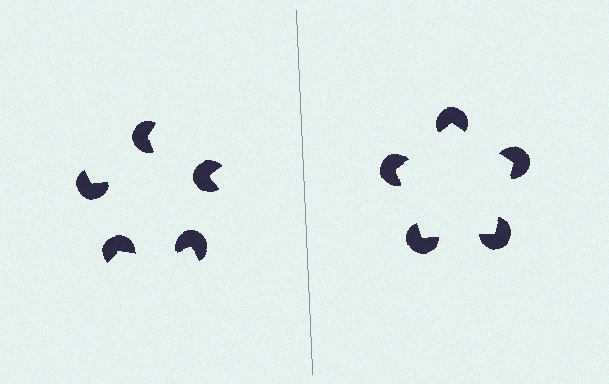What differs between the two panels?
The pac-man discs are positioned identically on both sides; only the wedge orientations differ. On the right they align to a pentagon; on the left they are misaligned.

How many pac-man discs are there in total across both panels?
10 — 5 on each side.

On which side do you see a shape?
An illusory pentagon appears on the right side. On the left side the wedge cuts are rotated, so no coherent shape forms.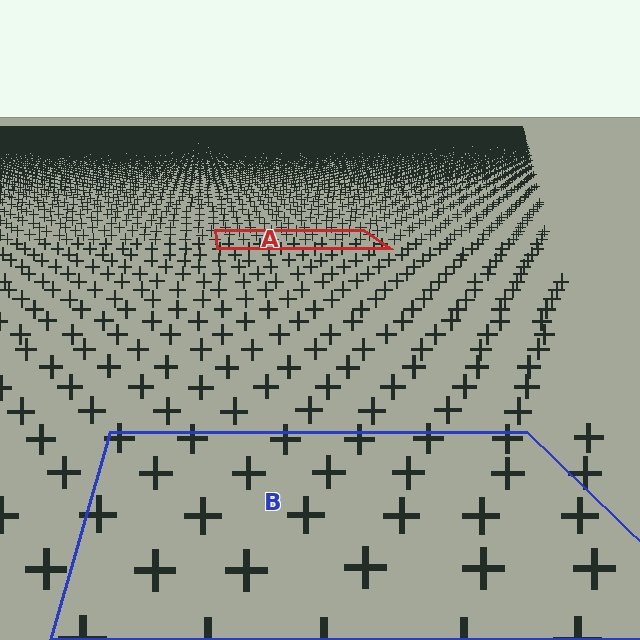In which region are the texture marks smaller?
The texture marks are smaller in region A, because it is farther away.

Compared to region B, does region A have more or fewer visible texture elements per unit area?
Region A has more texture elements per unit area — they are packed more densely because it is farther away.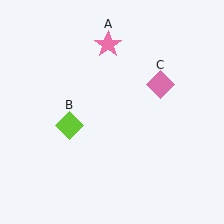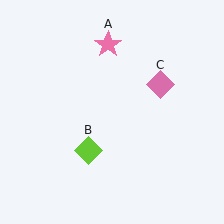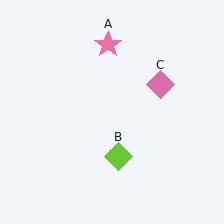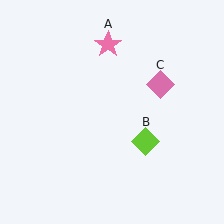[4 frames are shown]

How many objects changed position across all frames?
1 object changed position: lime diamond (object B).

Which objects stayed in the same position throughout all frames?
Pink star (object A) and pink diamond (object C) remained stationary.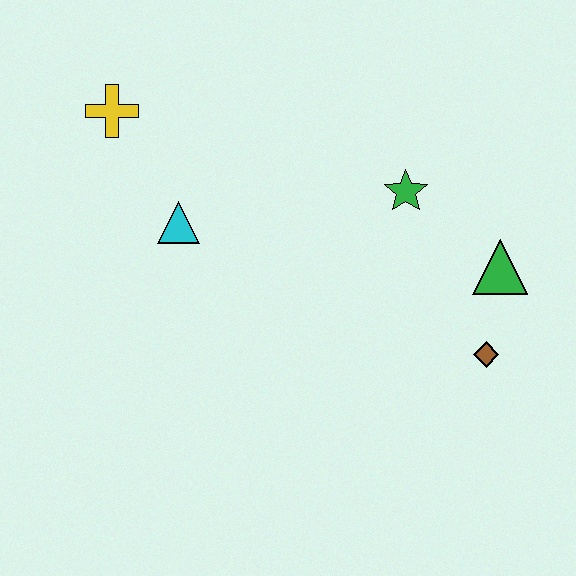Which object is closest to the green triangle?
The brown diamond is closest to the green triangle.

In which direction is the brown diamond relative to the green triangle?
The brown diamond is below the green triangle.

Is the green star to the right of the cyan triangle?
Yes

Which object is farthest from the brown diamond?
The yellow cross is farthest from the brown diamond.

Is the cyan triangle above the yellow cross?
No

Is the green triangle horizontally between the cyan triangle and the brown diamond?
No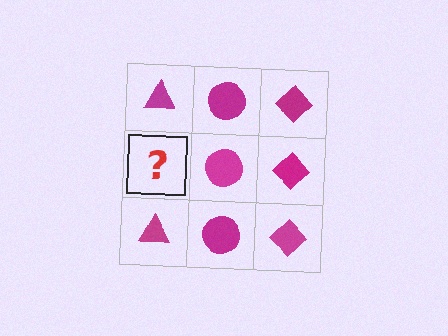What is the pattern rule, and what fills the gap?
The rule is that each column has a consistent shape. The gap should be filled with a magenta triangle.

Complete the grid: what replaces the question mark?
The question mark should be replaced with a magenta triangle.